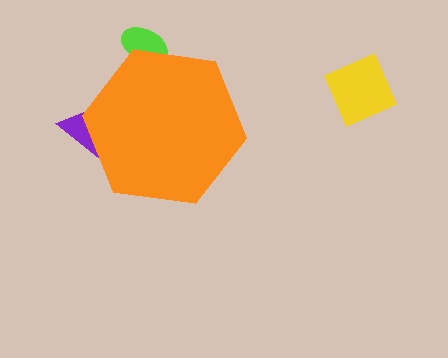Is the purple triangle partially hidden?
Yes, the purple triangle is partially hidden behind the orange hexagon.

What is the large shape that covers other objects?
An orange hexagon.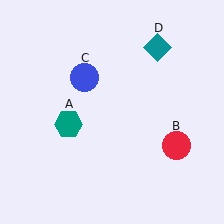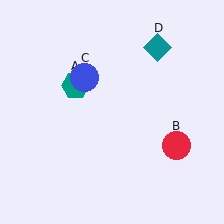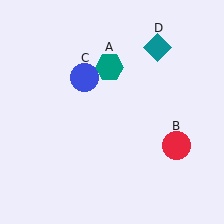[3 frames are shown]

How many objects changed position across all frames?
1 object changed position: teal hexagon (object A).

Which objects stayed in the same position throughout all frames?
Red circle (object B) and blue circle (object C) and teal diamond (object D) remained stationary.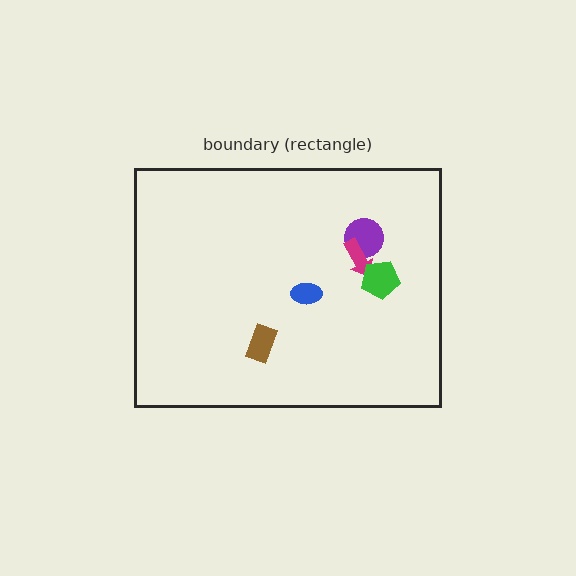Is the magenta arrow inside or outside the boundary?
Inside.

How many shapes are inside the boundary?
5 inside, 0 outside.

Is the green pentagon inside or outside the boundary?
Inside.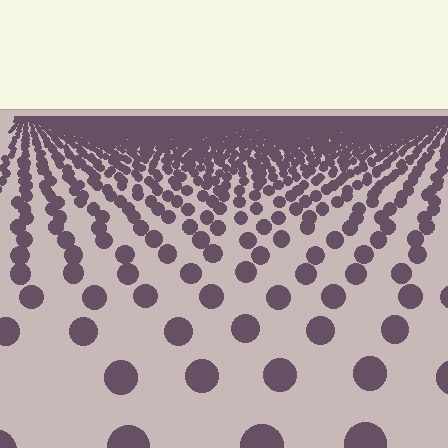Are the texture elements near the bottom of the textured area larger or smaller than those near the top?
Larger. Near the bottom, elements are closer to the viewer and appear at a bigger on-screen size.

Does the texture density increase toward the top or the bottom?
Density increases toward the top.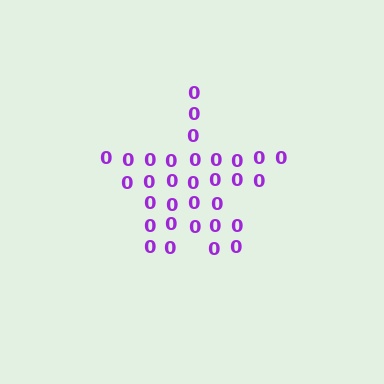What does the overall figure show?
The overall figure shows a star.